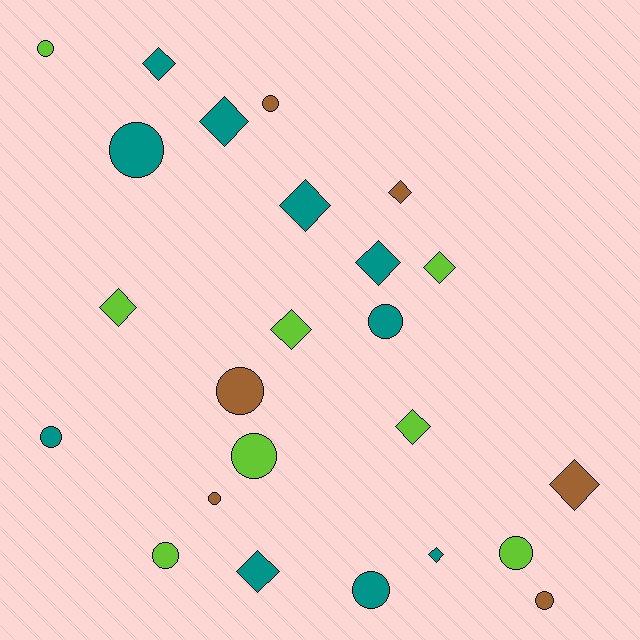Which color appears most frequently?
Teal, with 10 objects.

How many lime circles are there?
There are 4 lime circles.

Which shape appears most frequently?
Circle, with 12 objects.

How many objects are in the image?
There are 24 objects.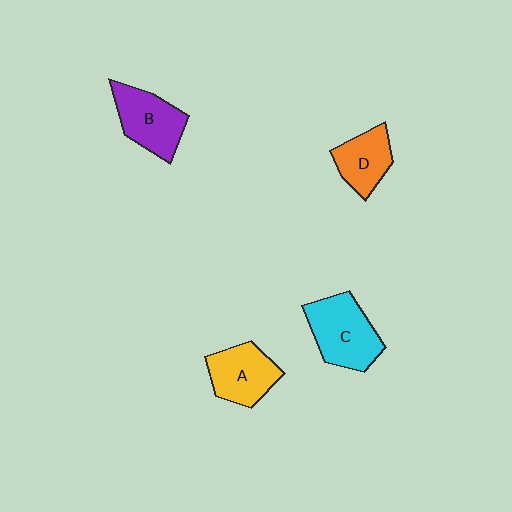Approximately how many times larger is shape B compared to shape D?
Approximately 1.3 times.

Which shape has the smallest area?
Shape D (orange).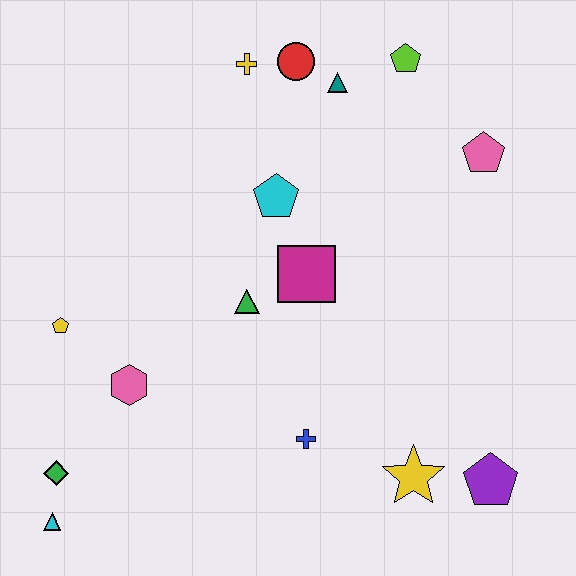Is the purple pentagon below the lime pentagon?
Yes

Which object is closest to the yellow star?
The purple pentagon is closest to the yellow star.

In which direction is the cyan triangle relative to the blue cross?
The cyan triangle is to the left of the blue cross.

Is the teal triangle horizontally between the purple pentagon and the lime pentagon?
No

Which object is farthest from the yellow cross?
The cyan triangle is farthest from the yellow cross.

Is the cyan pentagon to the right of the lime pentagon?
No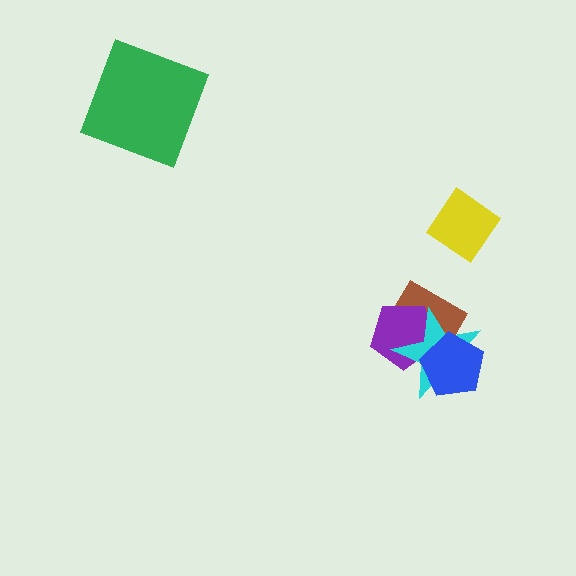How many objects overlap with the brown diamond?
3 objects overlap with the brown diamond.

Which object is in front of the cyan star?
The blue pentagon is in front of the cyan star.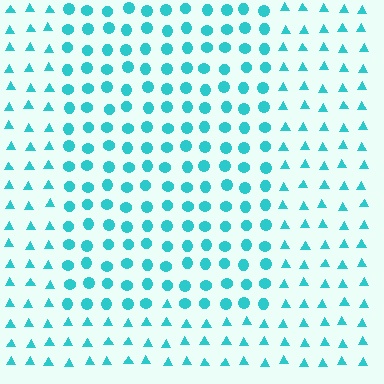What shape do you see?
I see a rectangle.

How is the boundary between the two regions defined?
The boundary is defined by a change in element shape: circles inside vs. triangles outside. All elements share the same color and spacing.